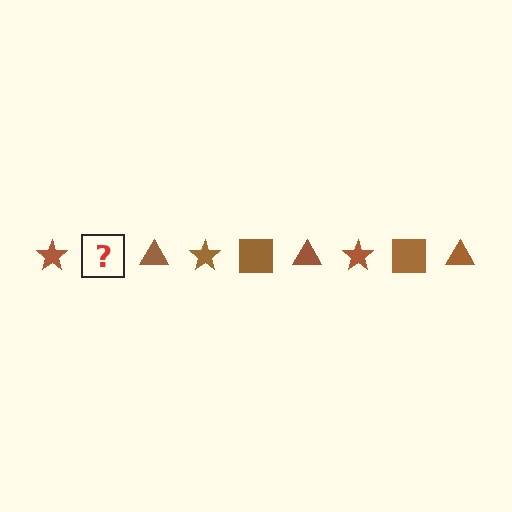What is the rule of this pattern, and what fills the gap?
The rule is that the pattern cycles through star, square, triangle shapes in brown. The gap should be filled with a brown square.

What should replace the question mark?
The question mark should be replaced with a brown square.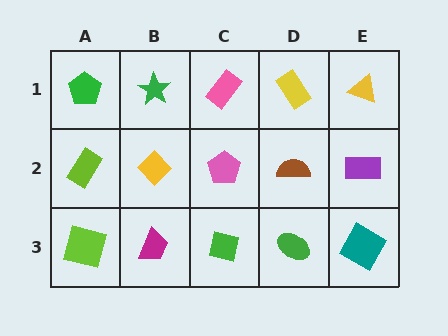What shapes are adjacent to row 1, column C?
A pink pentagon (row 2, column C), a green star (row 1, column B), a yellow rectangle (row 1, column D).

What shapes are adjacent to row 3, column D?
A brown semicircle (row 2, column D), a green square (row 3, column C), a teal square (row 3, column E).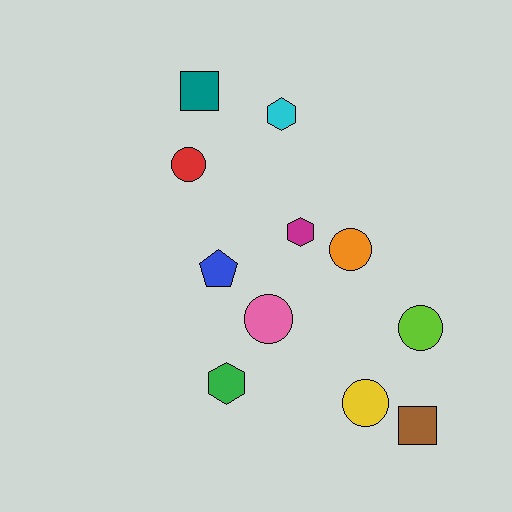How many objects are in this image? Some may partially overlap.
There are 11 objects.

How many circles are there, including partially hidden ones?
There are 5 circles.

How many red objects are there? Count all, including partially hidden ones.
There is 1 red object.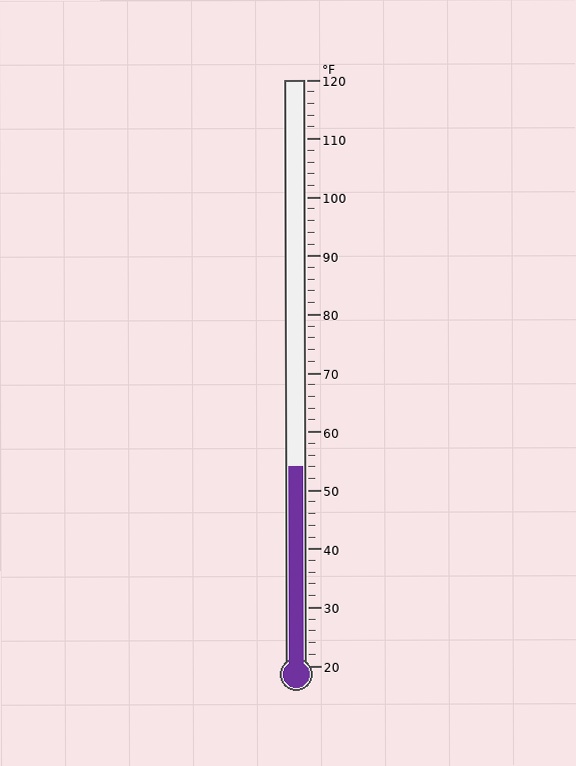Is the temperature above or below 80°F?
The temperature is below 80°F.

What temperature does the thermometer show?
The thermometer shows approximately 54°F.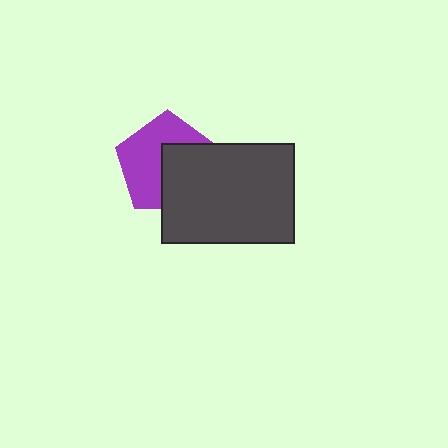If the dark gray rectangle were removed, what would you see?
You would see the complete purple pentagon.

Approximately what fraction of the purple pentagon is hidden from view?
Roughly 44% of the purple pentagon is hidden behind the dark gray rectangle.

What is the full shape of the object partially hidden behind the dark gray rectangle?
The partially hidden object is a purple pentagon.